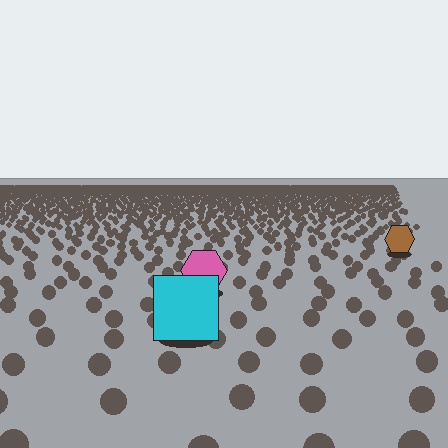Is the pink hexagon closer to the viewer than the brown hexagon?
Yes. The pink hexagon is closer — you can tell from the texture gradient: the ground texture is coarser near it.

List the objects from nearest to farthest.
From nearest to farthest: the cyan square, the pink hexagon, the brown hexagon.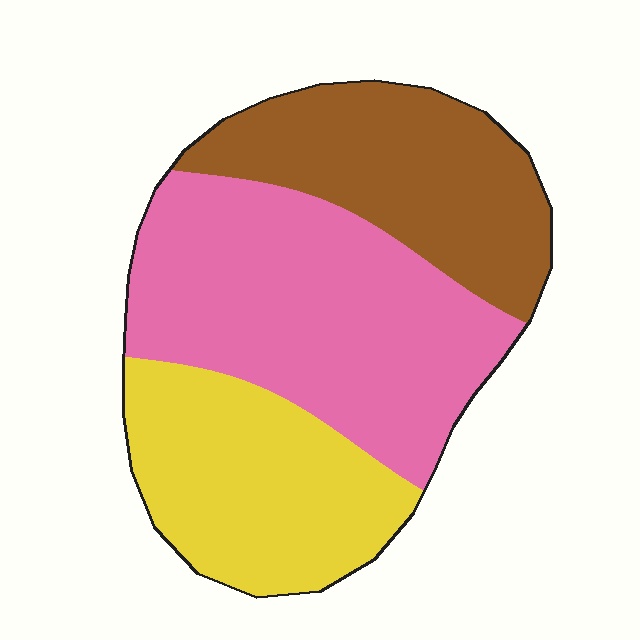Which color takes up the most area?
Pink, at roughly 45%.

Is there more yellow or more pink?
Pink.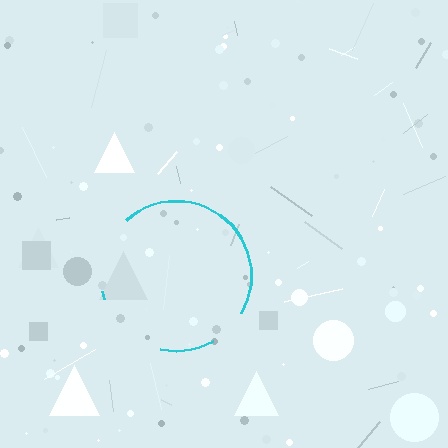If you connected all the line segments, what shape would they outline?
They would outline a circle.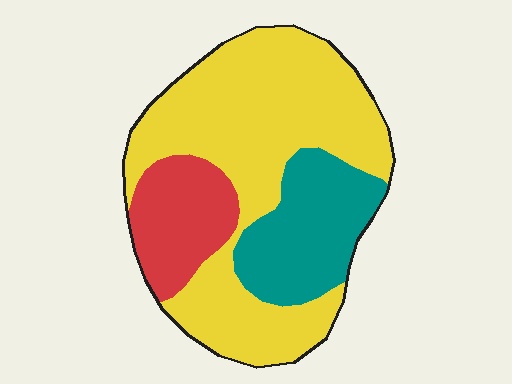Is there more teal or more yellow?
Yellow.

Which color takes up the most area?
Yellow, at roughly 60%.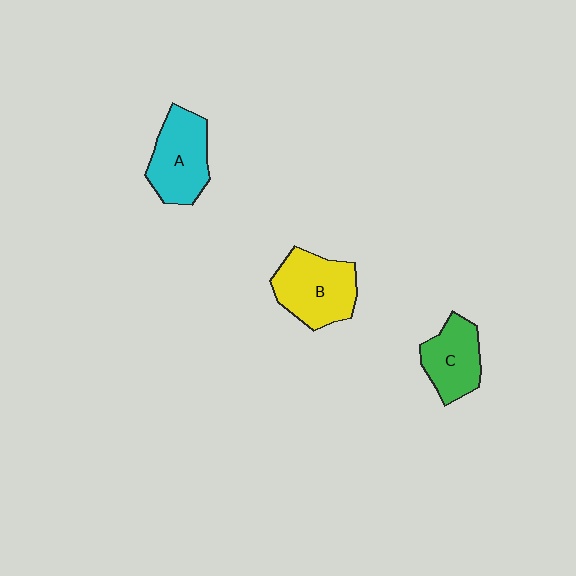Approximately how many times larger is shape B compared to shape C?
Approximately 1.3 times.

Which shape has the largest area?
Shape B (yellow).